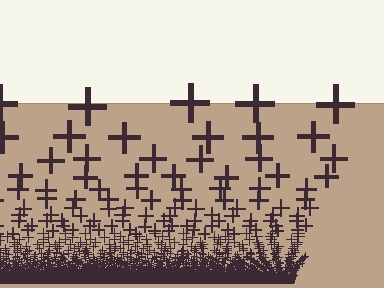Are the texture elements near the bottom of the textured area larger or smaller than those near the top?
Smaller. The gradient is inverted — elements near the bottom are smaller and denser.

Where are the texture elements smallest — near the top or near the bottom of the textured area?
Near the bottom.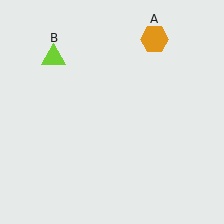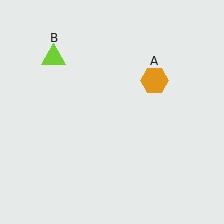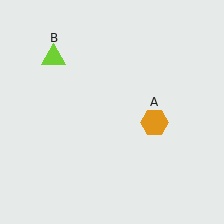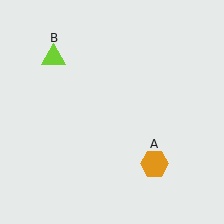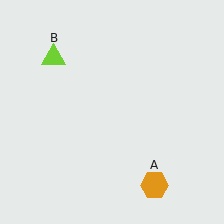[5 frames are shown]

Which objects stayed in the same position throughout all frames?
Lime triangle (object B) remained stationary.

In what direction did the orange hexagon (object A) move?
The orange hexagon (object A) moved down.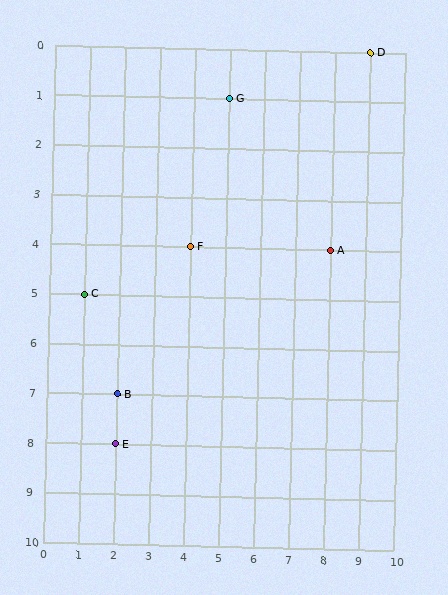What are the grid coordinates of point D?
Point D is at grid coordinates (9, 0).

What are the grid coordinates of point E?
Point E is at grid coordinates (2, 8).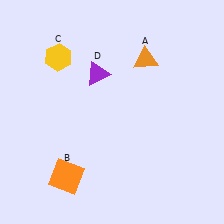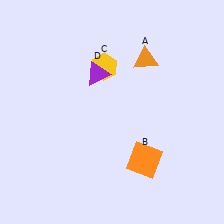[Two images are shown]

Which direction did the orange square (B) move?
The orange square (B) moved right.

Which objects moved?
The objects that moved are: the orange square (B), the yellow hexagon (C).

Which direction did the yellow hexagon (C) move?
The yellow hexagon (C) moved right.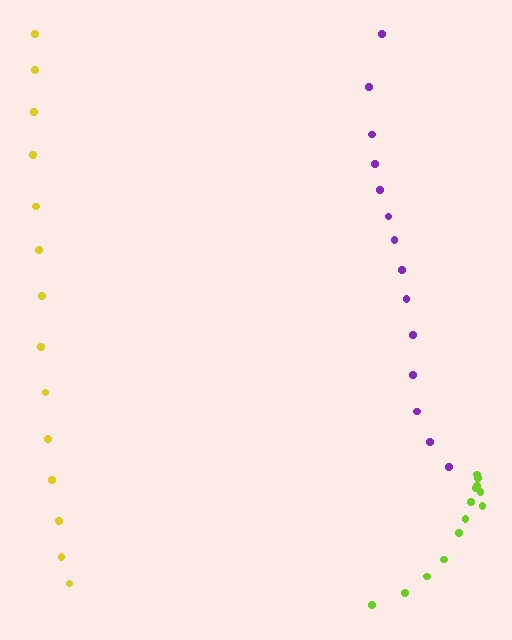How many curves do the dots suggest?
There are 3 distinct paths.